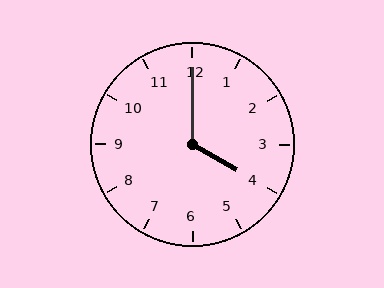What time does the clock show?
4:00.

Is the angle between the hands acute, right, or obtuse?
It is obtuse.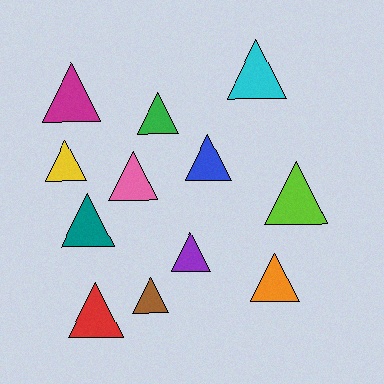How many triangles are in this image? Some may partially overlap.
There are 12 triangles.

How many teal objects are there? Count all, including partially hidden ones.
There is 1 teal object.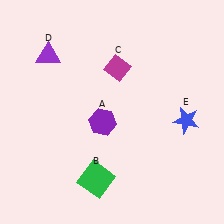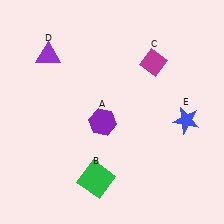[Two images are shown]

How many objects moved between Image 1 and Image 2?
1 object moved between the two images.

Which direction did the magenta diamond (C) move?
The magenta diamond (C) moved right.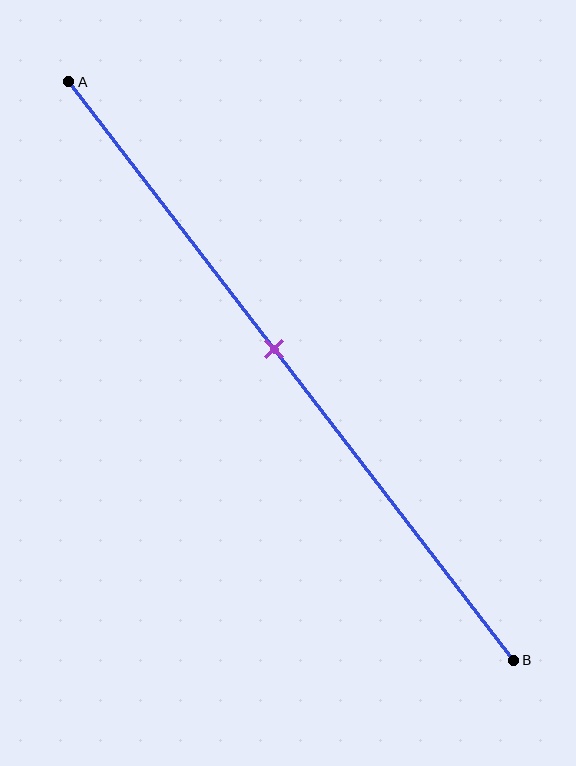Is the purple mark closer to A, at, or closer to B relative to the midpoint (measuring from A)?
The purple mark is closer to point A than the midpoint of segment AB.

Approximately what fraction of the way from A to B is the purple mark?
The purple mark is approximately 45% of the way from A to B.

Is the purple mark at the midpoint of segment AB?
No, the mark is at about 45% from A, not at the 50% midpoint.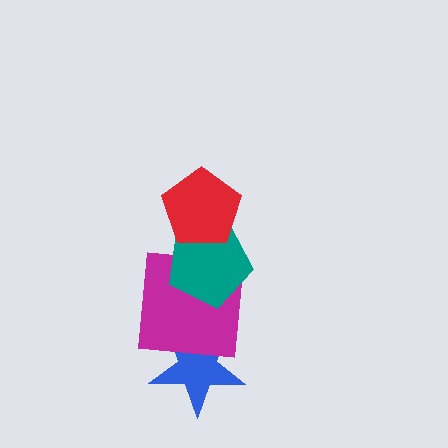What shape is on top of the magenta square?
The teal pentagon is on top of the magenta square.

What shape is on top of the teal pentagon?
The red pentagon is on top of the teal pentagon.